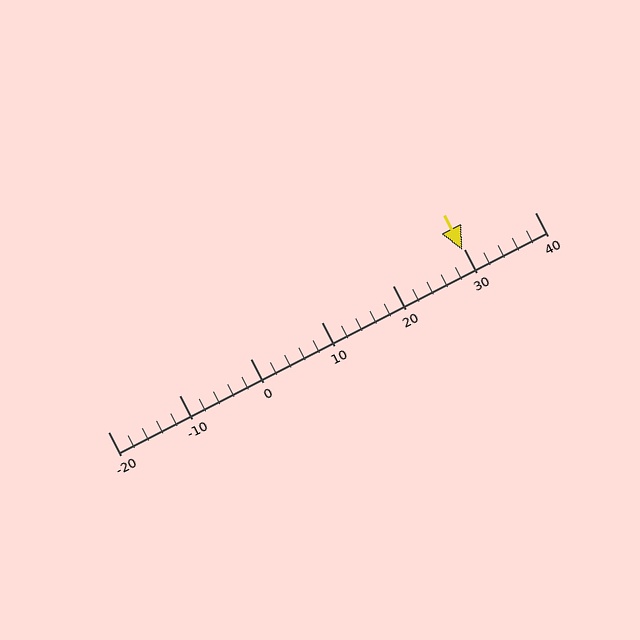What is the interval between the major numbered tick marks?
The major tick marks are spaced 10 units apart.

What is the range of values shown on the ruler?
The ruler shows values from -20 to 40.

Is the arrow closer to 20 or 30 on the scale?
The arrow is closer to 30.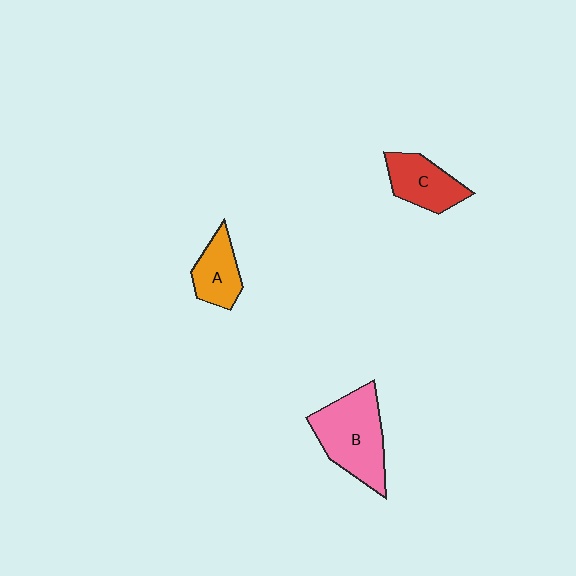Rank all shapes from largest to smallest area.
From largest to smallest: B (pink), C (red), A (orange).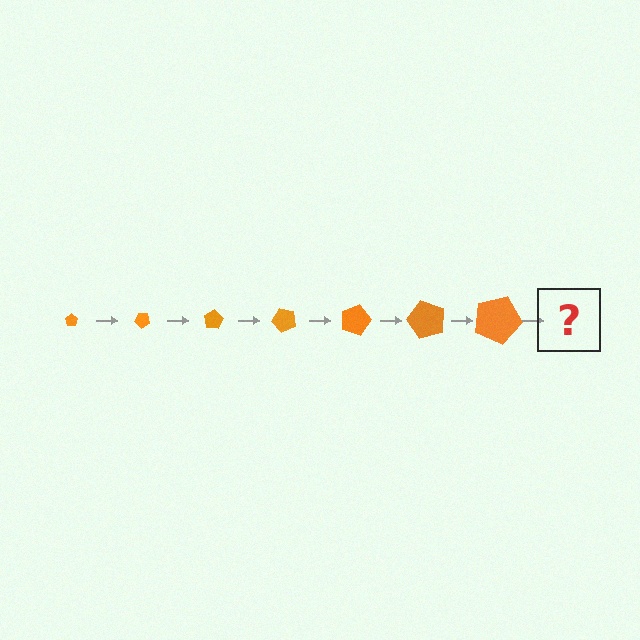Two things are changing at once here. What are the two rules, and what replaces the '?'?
The two rules are that the pentagon grows larger each step and it rotates 40 degrees each step. The '?' should be a pentagon, larger than the previous one and rotated 280 degrees from the start.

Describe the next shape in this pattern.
It should be a pentagon, larger than the previous one and rotated 280 degrees from the start.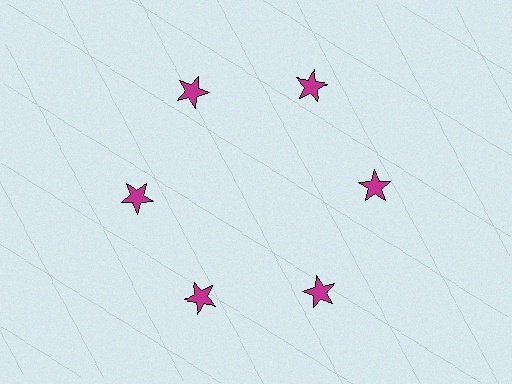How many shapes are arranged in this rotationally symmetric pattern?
There are 6 shapes, arranged in 6 groups of 1.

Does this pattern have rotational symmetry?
Yes, this pattern has 6-fold rotational symmetry. It looks the same after rotating 60 degrees around the center.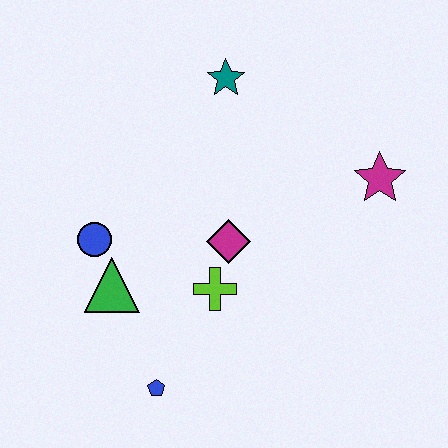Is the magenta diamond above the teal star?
No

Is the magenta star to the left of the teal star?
No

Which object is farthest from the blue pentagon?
The teal star is farthest from the blue pentagon.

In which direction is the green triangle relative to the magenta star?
The green triangle is to the left of the magenta star.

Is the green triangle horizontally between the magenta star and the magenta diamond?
No